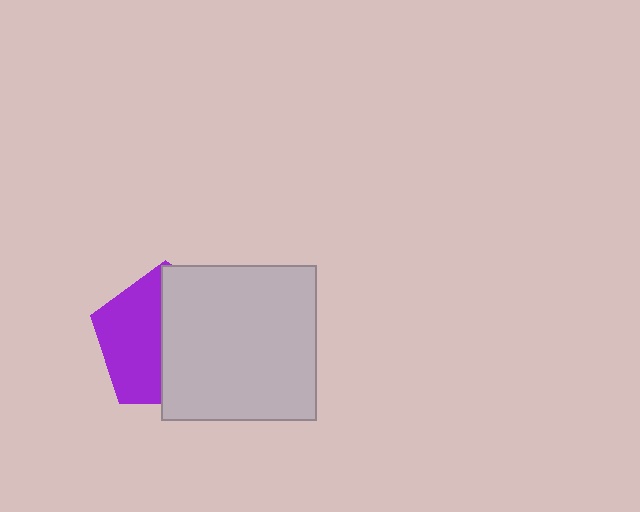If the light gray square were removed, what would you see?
You would see the complete purple pentagon.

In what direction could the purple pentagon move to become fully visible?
The purple pentagon could move left. That would shift it out from behind the light gray square entirely.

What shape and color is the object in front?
The object in front is a light gray square.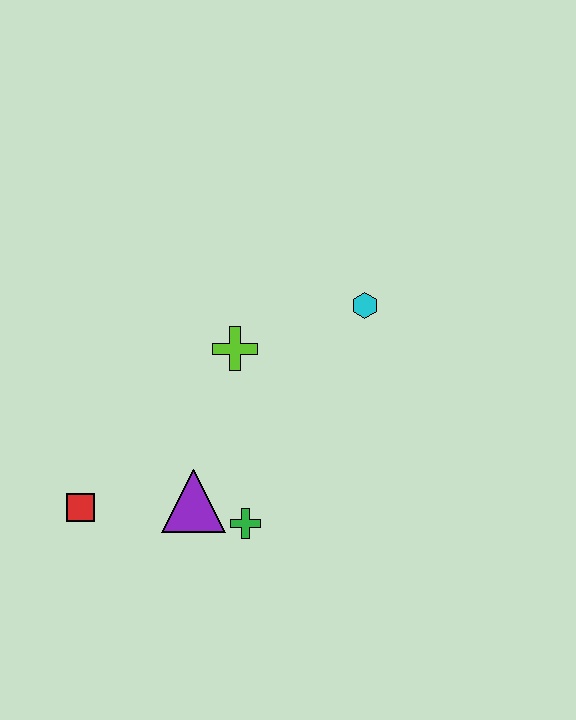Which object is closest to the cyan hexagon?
The lime cross is closest to the cyan hexagon.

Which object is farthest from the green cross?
The cyan hexagon is farthest from the green cross.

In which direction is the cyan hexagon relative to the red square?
The cyan hexagon is to the right of the red square.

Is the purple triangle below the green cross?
No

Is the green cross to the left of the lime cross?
No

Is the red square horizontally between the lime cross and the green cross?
No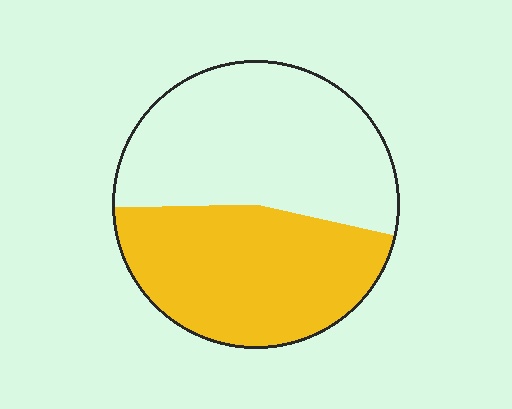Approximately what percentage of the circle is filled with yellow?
Approximately 45%.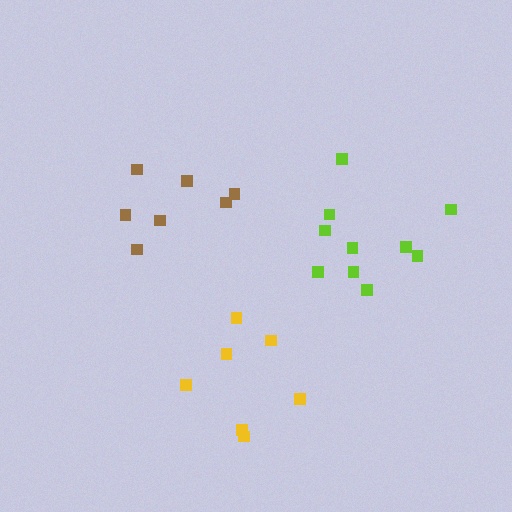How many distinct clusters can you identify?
There are 3 distinct clusters.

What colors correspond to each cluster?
The clusters are colored: lime, brown, yellow.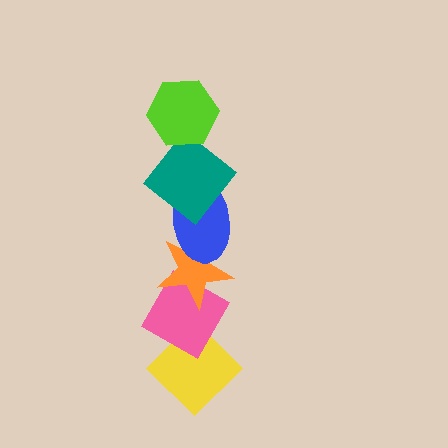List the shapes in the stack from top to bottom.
From top to bottom: the lime hexagon, the teal diamond, the blue ellipse, the orange star, the pink diamond, the yellow diamond.